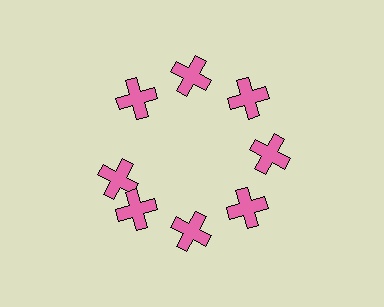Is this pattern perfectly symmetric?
No. The 8 pink crosses are arranged in a ring, but one element near the 9 o'clock position is rotated out of alignment along the ring, breaking the 8-fold rotational symmetry.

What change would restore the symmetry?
The symmetry would be restored by rotating it back into even spacing with its neighbors so that all 8 crosses sit at equal angles and equal distance from the center.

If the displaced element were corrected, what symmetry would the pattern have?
It would have 8-fold rotational symmetry — the pattern would map onto itself every 45 degrees.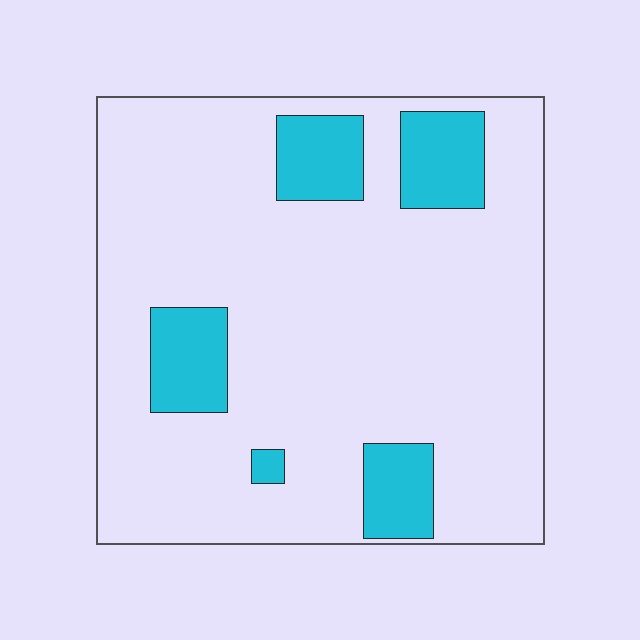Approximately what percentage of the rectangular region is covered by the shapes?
Approximately 15%.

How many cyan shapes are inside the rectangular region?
5.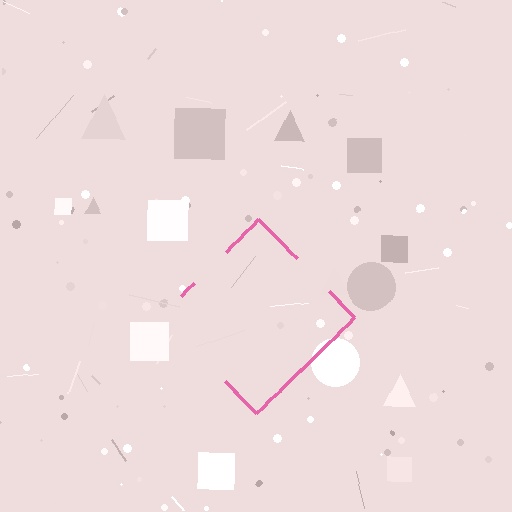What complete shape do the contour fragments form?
The contour fragments form a diamond.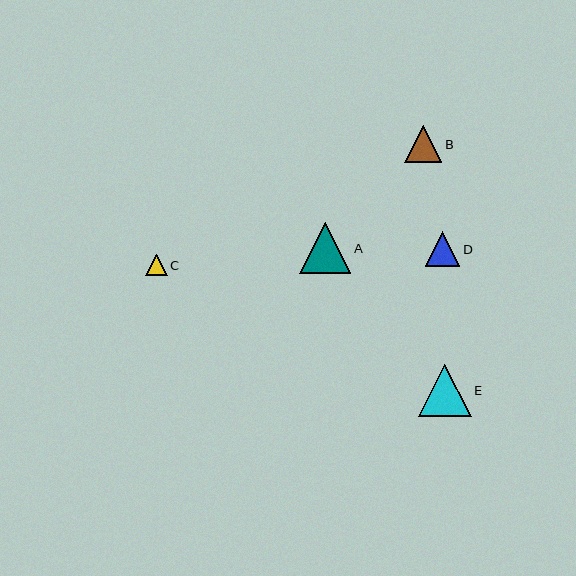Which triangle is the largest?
Triangle E is the largest with a size of approximately 52 pixels.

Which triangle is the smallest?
Triangle C is the smallest with a size of approximately 22 pixels.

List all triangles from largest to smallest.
From largest to smallest: E, A, B, D, C.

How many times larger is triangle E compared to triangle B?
Triangle E is approximately 1.4 times the size of triangle B.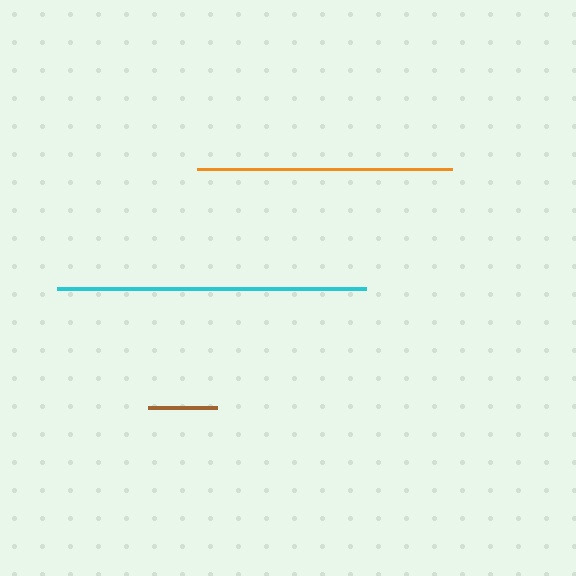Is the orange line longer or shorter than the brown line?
The orange line is longer than the brown line.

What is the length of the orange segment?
The orange segment is approximately 255 pixels long.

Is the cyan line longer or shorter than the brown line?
The cyan line is longer than the brown line.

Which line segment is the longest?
The cyan line is the longest at approximately 309 pixels.